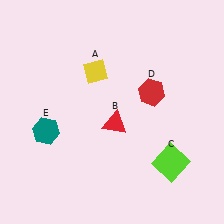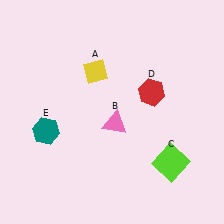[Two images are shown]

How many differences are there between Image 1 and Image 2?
There is 1 difference between the two images.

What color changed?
The triangle (B) changed from red in Image 1 to pink in Image 2.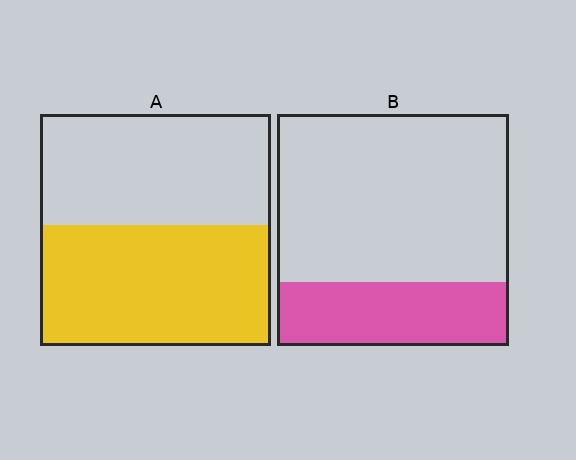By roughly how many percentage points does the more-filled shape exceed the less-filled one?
By roughly 25 percentage points (A over B).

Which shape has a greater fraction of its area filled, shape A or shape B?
Shape A.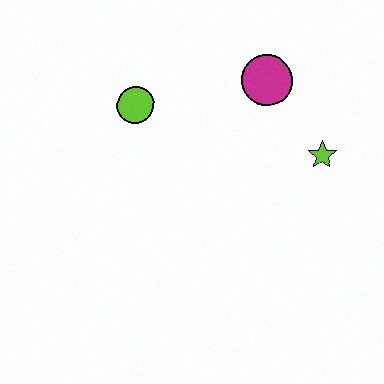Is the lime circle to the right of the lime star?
No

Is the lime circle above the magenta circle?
No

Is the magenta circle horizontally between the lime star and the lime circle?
Yes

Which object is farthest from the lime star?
The lime circle is farthest from the lime star.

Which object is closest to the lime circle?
The magenta circle is closest to the lime circle.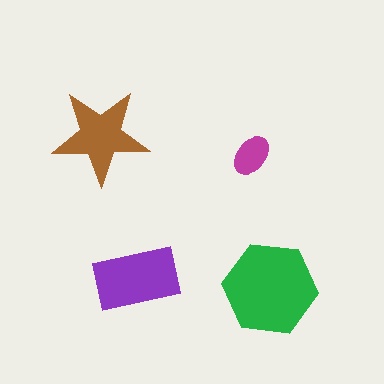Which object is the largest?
The green hexagon.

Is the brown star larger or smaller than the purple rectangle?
Smaller.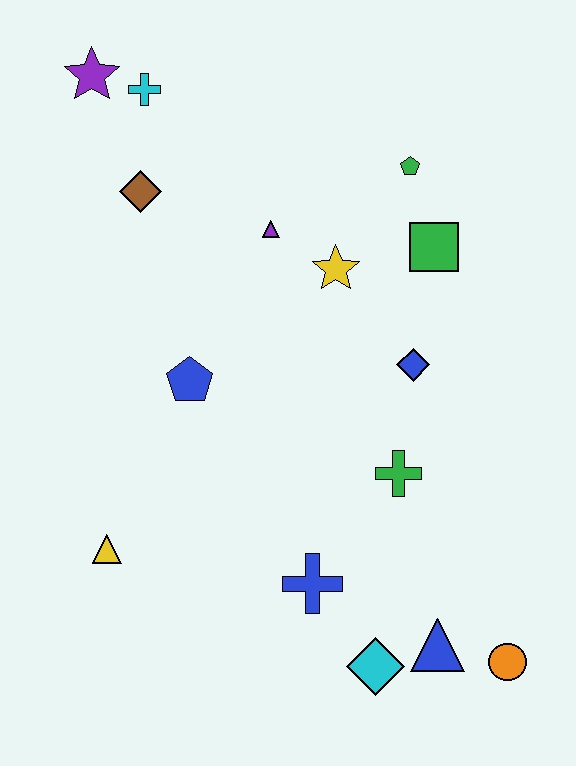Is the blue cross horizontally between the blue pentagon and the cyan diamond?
Yes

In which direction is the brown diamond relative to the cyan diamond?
The brown diamond is above the cyan diamond.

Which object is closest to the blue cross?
The cyan diamond is closest to the blue cross.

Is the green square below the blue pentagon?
No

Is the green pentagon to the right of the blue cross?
Yes